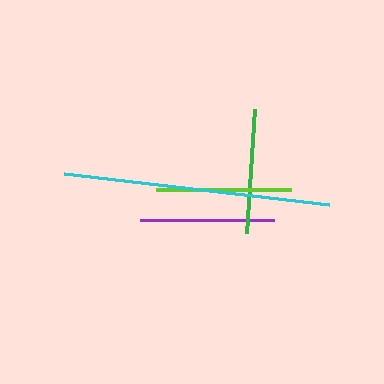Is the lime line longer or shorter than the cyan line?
The cyan line is longer than the lime line.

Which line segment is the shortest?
The green line is the shortest at approximately 124 pixels.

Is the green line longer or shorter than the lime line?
The lime line is longer than the green line.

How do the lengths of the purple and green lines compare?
The purple and green lines are approximately the same length.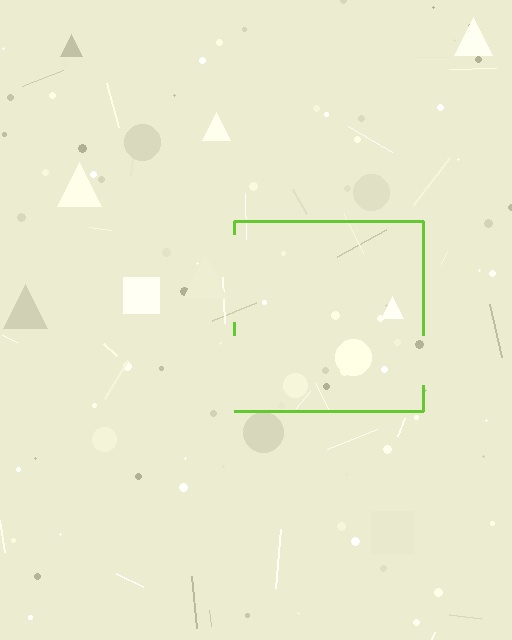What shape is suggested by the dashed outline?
The dashed outline suggests a square.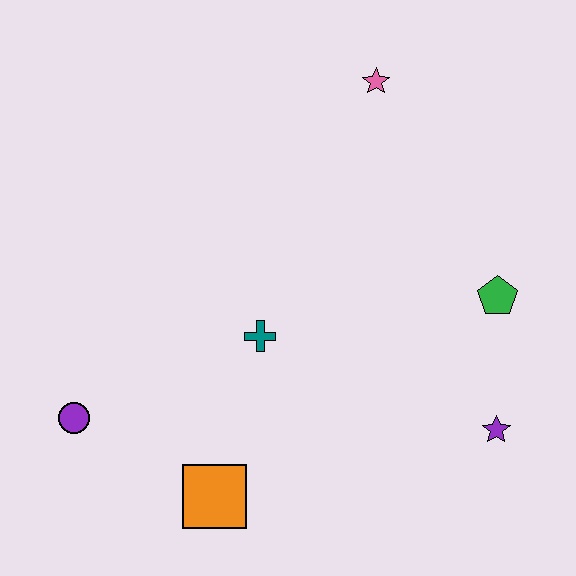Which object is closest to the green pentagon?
The purple star is closest to the green pentagon.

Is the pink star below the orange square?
No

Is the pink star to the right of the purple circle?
Yes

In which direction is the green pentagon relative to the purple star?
The green pentagon is above the purple star.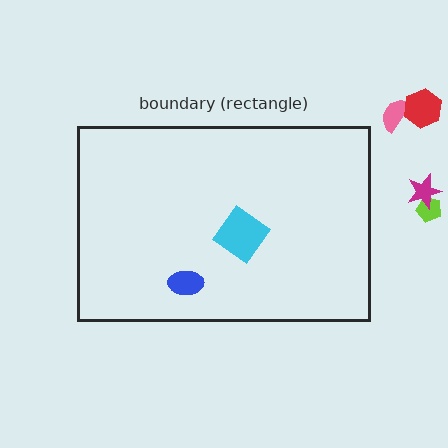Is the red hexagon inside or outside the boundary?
Outside.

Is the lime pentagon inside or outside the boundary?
Outside.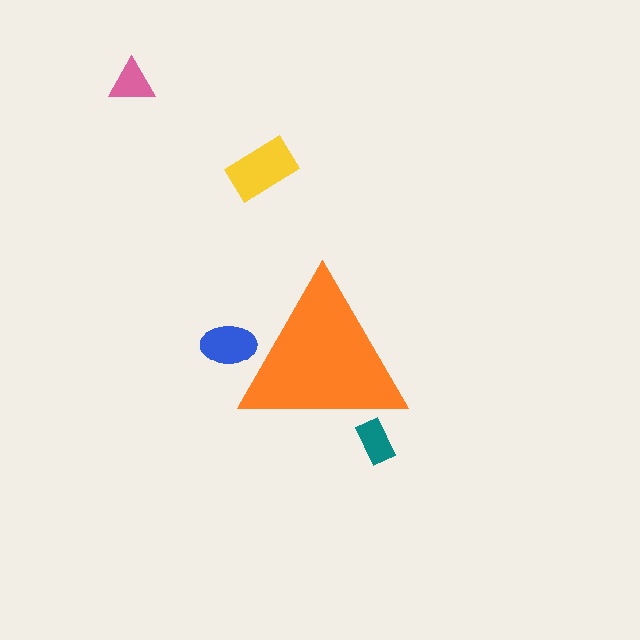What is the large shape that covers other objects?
An orange triangle.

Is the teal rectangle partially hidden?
Yes, the teal rectangle is partially hidden behind the orange triangle.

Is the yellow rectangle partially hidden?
No, the yellow rectangle is fully visible.